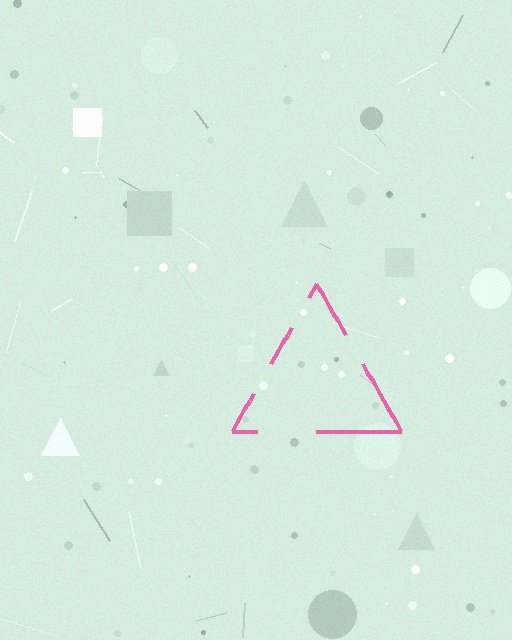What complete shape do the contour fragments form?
The contour fragments form a triangle.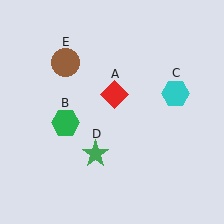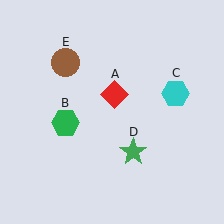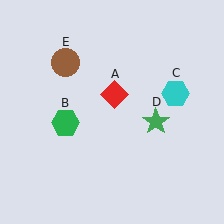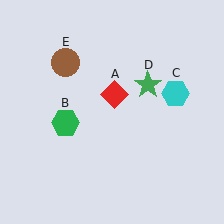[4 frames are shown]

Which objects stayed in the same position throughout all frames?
Red diamond (object A) and green hexagon (object B) and cyan hexagon (object C) and brown circle (object E) remained stationary.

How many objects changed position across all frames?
1 object changed position: green star (object D).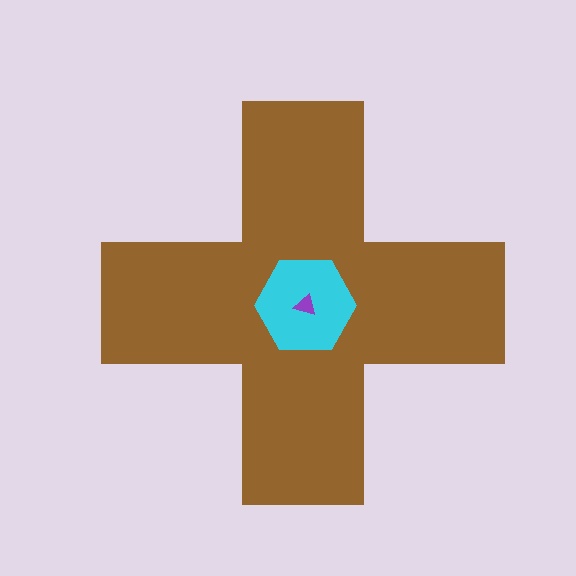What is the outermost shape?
The brown cross.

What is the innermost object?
The purple triangle.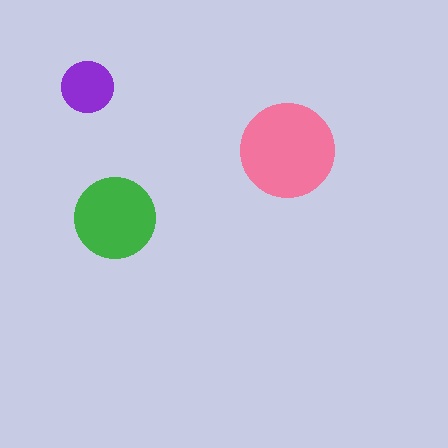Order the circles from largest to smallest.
the pink one, the green one, the purple one.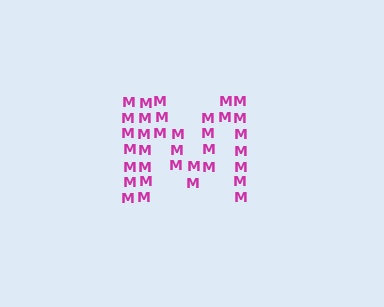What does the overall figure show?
The overall figure shows the letter M.